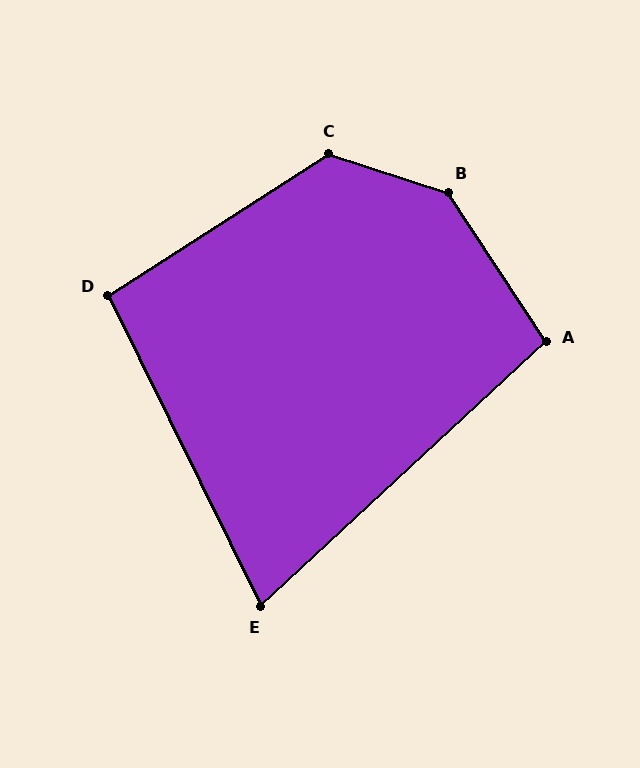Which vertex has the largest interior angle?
B, at approximately 141 degrees.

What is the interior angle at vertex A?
Approximately 99 degrees (obtuse).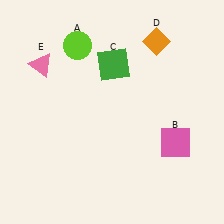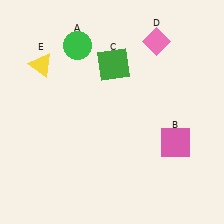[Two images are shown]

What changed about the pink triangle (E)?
In Image 1, E is pink. In Image 2, it changed to yellow.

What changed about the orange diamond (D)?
In Image 1, D is orange. In Image 2, it changed to pink.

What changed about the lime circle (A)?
In Image 1, A is lime. In Image 2, it changed to green.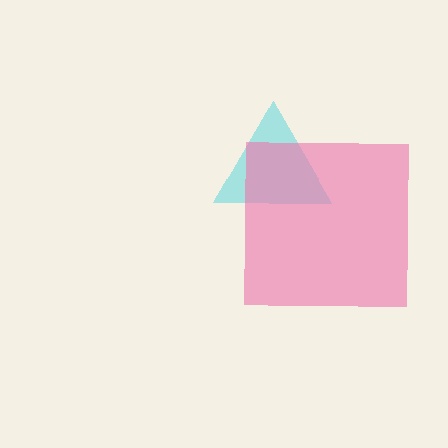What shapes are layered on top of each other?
The layered shapes are: a cyan triangle, a pink square.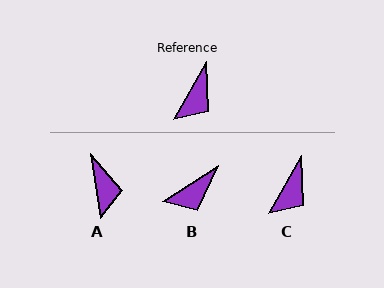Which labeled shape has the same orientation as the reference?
C.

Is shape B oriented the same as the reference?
No, it is off by about 27 degrees.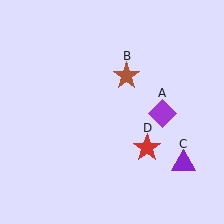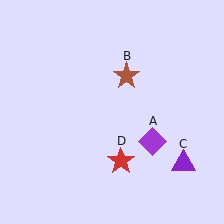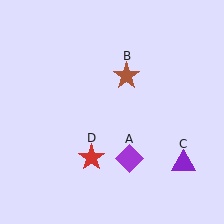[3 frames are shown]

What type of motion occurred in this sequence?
The purple diamond (object A), red star (object D) rotated clockwise around the center of the scene.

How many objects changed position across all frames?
2 objects changed position: purple diamond (object A), red star (object D).